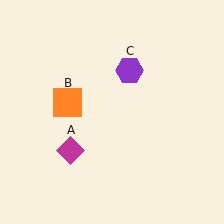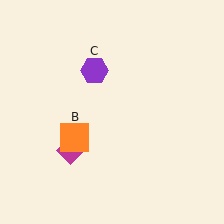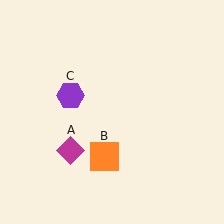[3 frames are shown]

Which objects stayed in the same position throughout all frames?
Magenta diamond (object A) remained stationary.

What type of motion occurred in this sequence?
The orange square (object B), purple hexagon (object C) rotated counterclockwise around the center of the scene.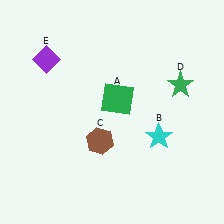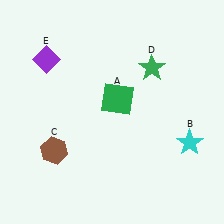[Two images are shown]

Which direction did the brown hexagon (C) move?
The brown hexagon (C) moved left.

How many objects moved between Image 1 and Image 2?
3 objects moved between the two images.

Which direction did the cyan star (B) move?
The cyan star (B) moved right.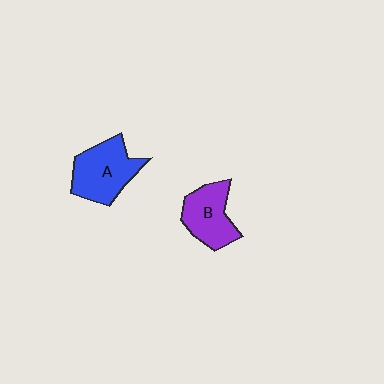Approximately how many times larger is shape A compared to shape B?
Approximately 1.2 times.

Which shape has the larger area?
Shape A (blue).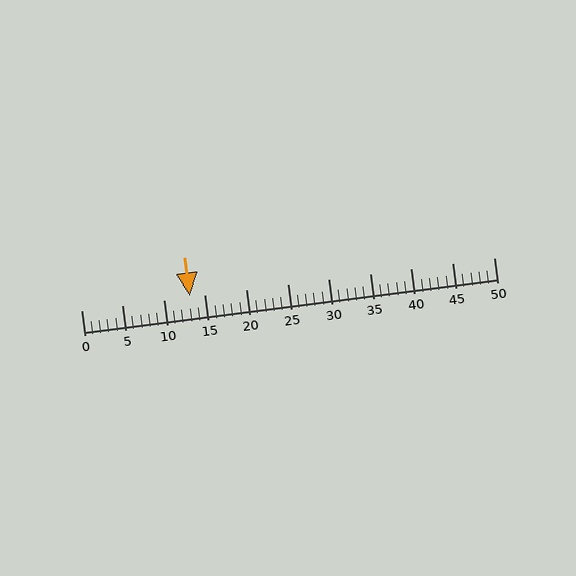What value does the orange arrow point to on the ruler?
The orange arrow points to approximately 13.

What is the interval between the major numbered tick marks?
The major tick marks are spaced 5 units apart.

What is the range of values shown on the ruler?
The ruler shows values from 0 to 50.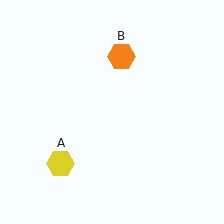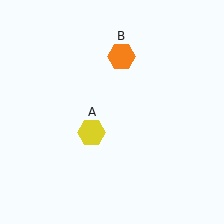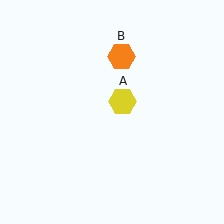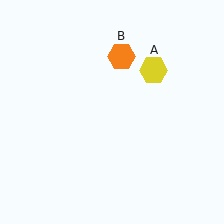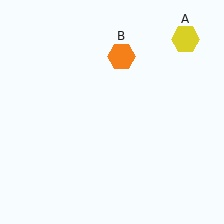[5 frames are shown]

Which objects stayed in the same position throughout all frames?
Orange hexagon (object B) remained stationary.